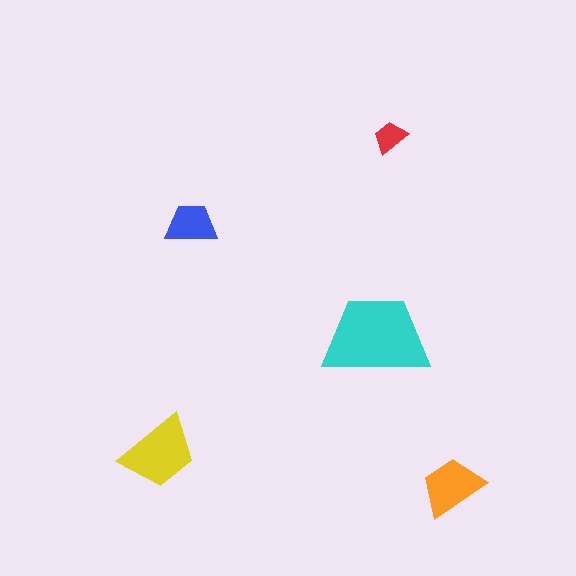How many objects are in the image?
There are 5 objects in the image.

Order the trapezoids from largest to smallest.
the cyan one, the yellow one, the orange one, the blue one, the red one.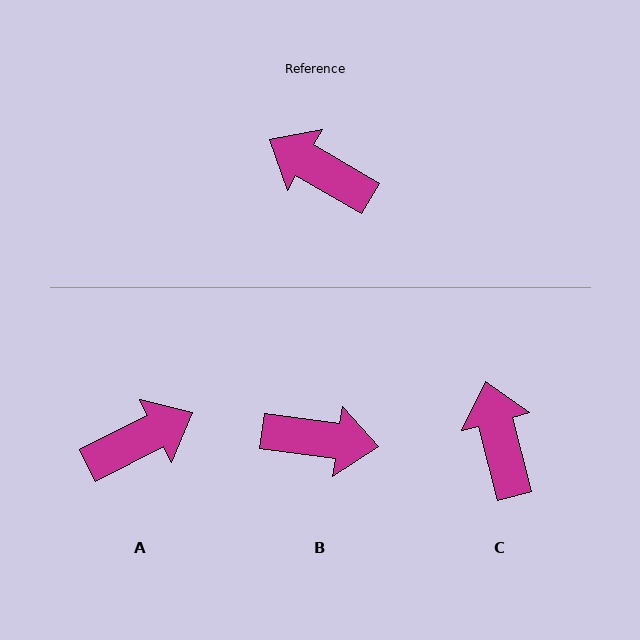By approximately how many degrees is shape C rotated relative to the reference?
Approximately 45 degrees clockwise.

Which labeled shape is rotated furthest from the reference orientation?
B, about 157 degrees away.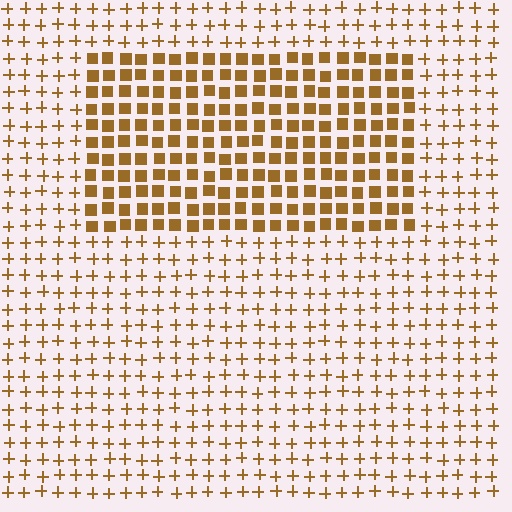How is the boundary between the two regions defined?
The boundary is defined by a change in element shape: squares inside vs. plus signs outside. All elements share the same color and spacing.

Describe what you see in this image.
The image is filled with small brown elements arranged in a uniform grid. A rectangle-shaped region contains squares, while the surrounding area contains plus signs. The boundary is defined purely by the change in element shape.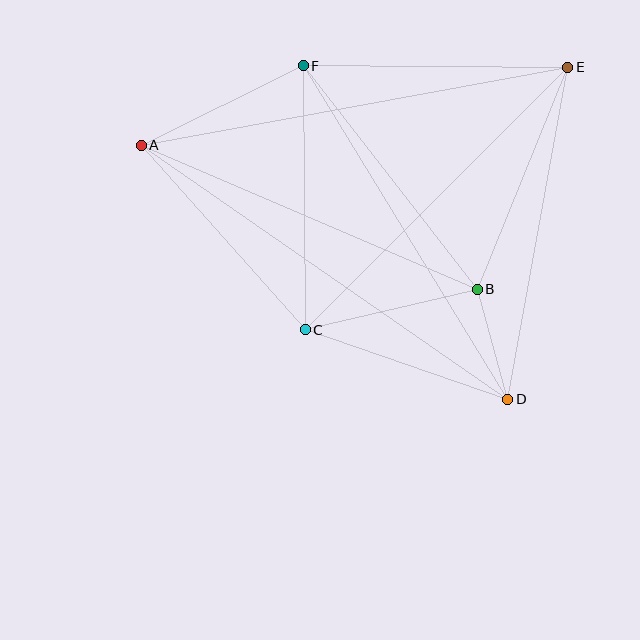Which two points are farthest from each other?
Points A and D are farthest from each other.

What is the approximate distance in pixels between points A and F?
The distance between A and F is approximately 180 pixels.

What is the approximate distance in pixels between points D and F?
The distance between D and F is approximately 391 pixels.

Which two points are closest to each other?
Points B and D are closest to each other.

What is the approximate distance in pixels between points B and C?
The distance between B and C is approximately 177 pixels.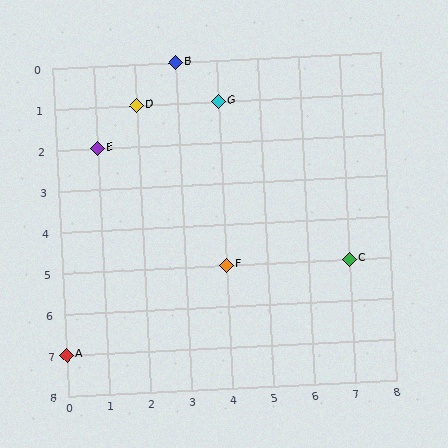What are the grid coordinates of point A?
Point A is at grid coordinates (0, 7).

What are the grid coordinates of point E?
Point E is at grid coordinates (1, 2).